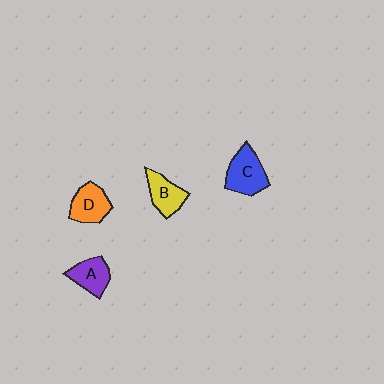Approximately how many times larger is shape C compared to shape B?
Approximately 1.3 times.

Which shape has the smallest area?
Shape A (purple).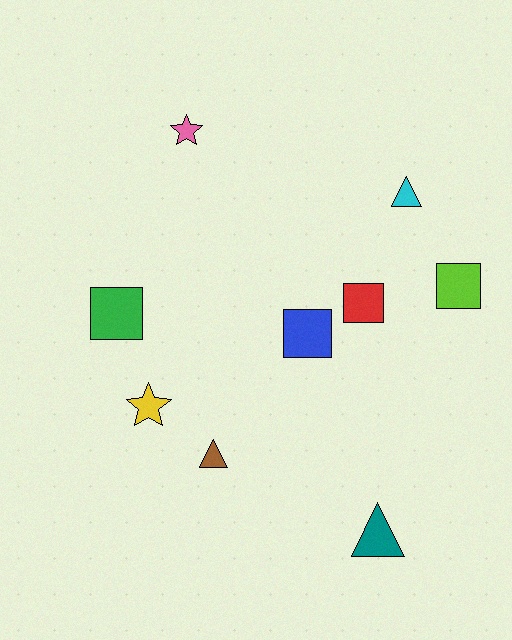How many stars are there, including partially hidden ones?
There are 2 stars.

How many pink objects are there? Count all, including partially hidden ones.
There is 1 pink object.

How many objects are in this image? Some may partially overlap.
There are 9 objects.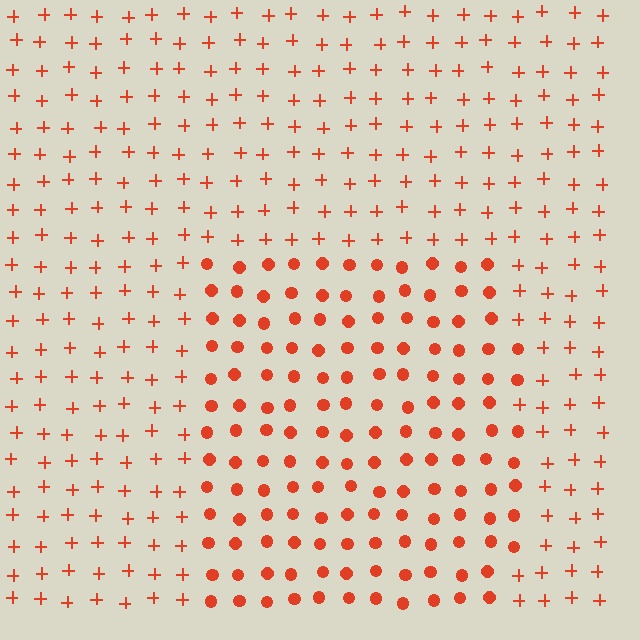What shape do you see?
I see a rectangle.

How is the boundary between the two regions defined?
The boundary is defined by a change in element shape: circles inside vs. plus signs outside. All elements share the same color and spacing.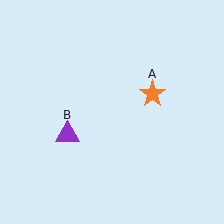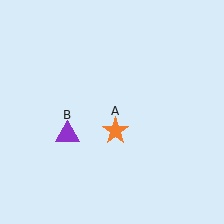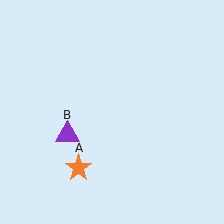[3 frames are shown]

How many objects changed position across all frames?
1 object changed position: orange star (object A).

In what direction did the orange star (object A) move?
The orange star (object A) moved down and to the left.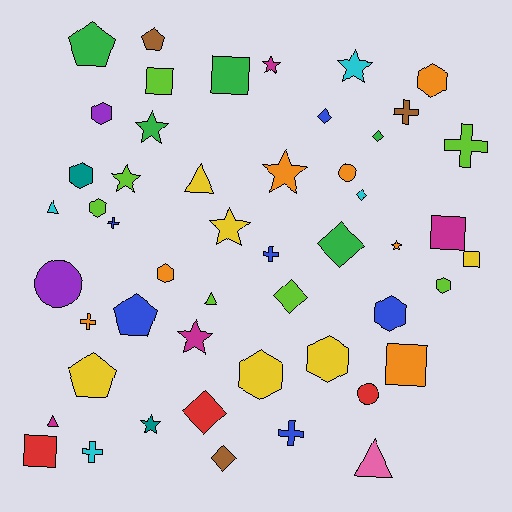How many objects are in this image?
There are 50 objects.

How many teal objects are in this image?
There are 2 teal objects.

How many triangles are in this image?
There are 5 triangles.